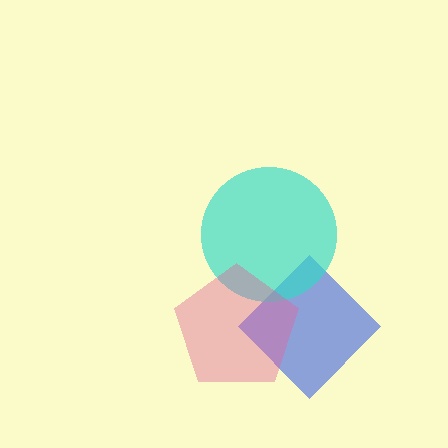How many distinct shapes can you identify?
There are 3 distinct shapes: a blue diamond, a cyan circle, a pink pentagon.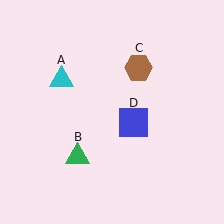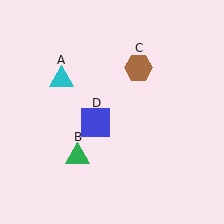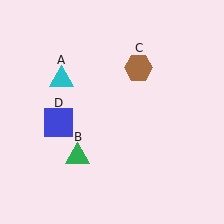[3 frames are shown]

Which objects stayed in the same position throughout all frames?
Cyan triangle (object A) and green triangle (object B) and brown hexagon (object C) remained stationary.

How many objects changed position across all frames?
1 object changed position: blue square (object D).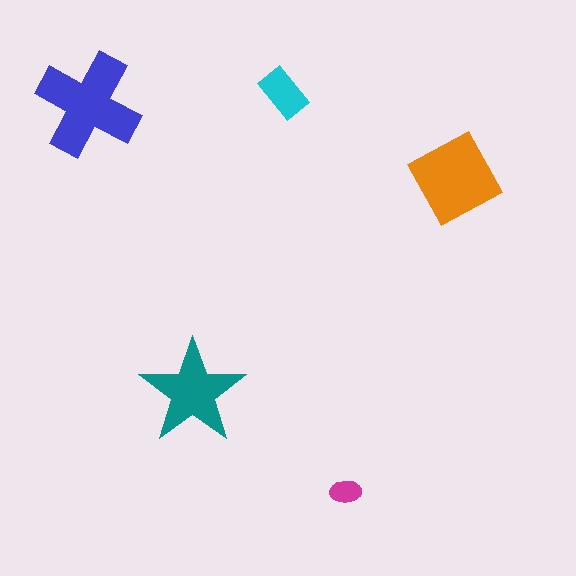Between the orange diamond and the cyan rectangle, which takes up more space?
The orange diamond.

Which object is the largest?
The blue cross.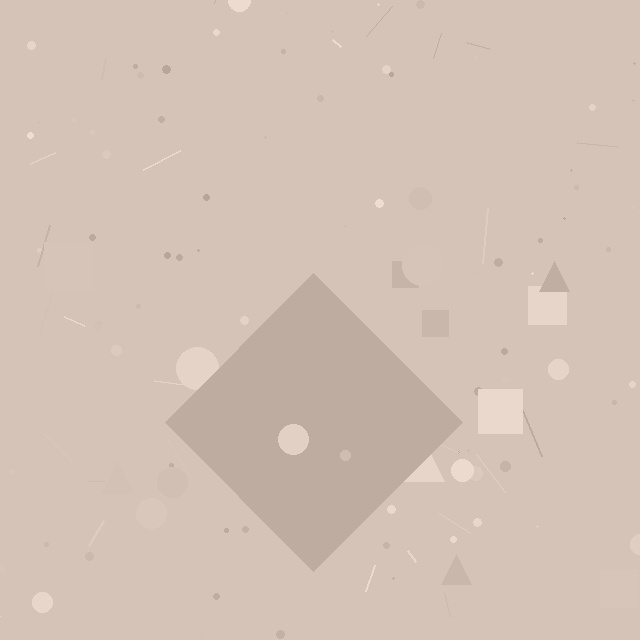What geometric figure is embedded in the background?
A diamond is embedded in the background.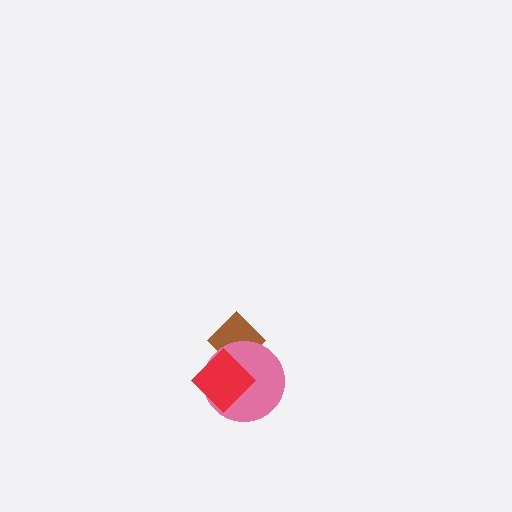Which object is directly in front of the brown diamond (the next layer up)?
The pink circle is directly in front of the brown diamond.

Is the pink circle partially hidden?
Yes, it is partially covered by another shape.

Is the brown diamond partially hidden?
Yes, it is partially covered by another shape.